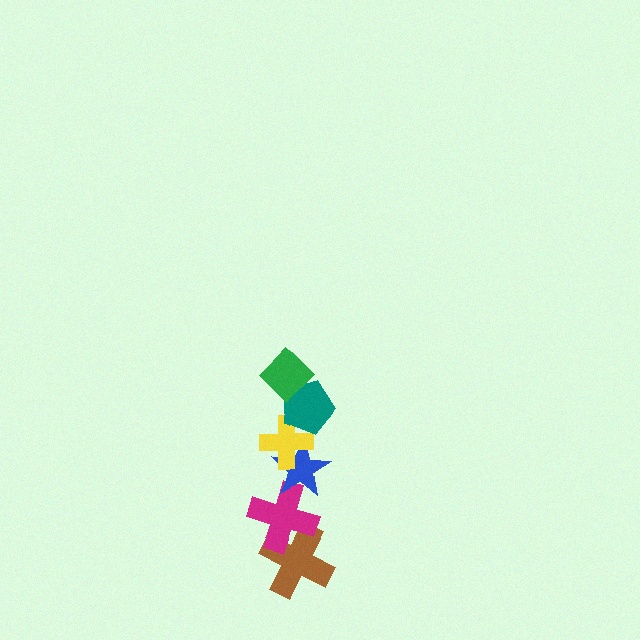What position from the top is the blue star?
The blue star is 4th from the top.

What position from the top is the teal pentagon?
The teal pentagon is 2nd from the top.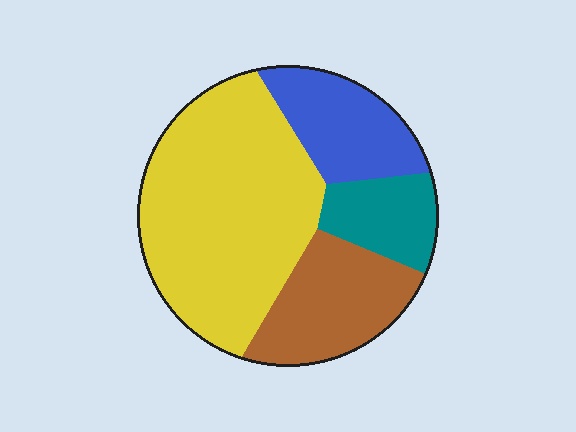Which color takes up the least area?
Teal, at roughly 10%.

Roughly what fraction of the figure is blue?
Blue takes up about one sixth (1/6) of the figure.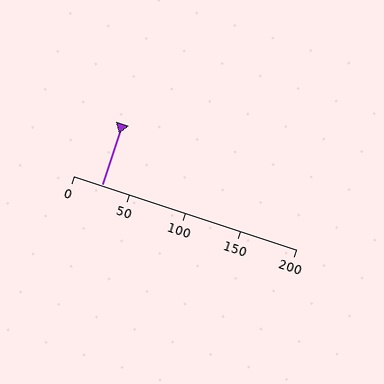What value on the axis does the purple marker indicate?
The marker indicates approximately 25.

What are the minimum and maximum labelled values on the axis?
The axis runs from 0 to 200.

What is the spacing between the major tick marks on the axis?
The major ticks are spaced 50 apart.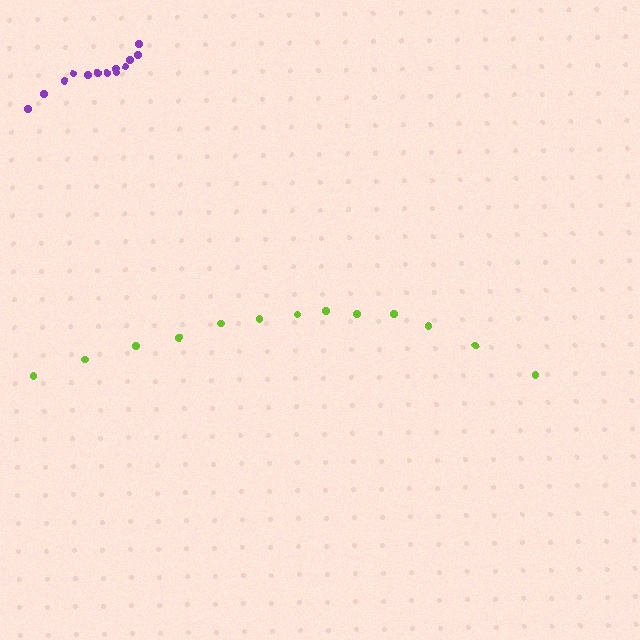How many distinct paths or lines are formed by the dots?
There are 2 distinct paths.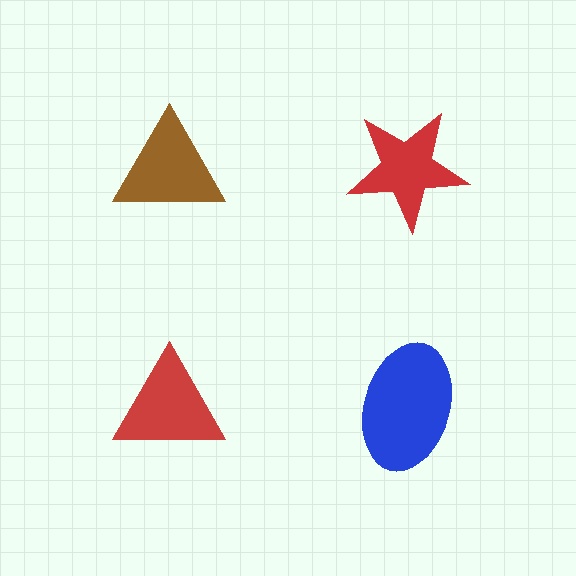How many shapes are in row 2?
2 shapes.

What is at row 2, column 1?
A red triangle.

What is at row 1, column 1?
A brown triangle.